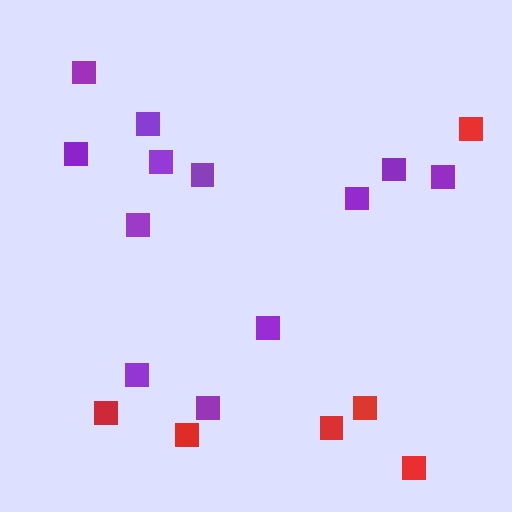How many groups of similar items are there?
There are 2 groups: one group of purple squares (12) and one group of red squares (6).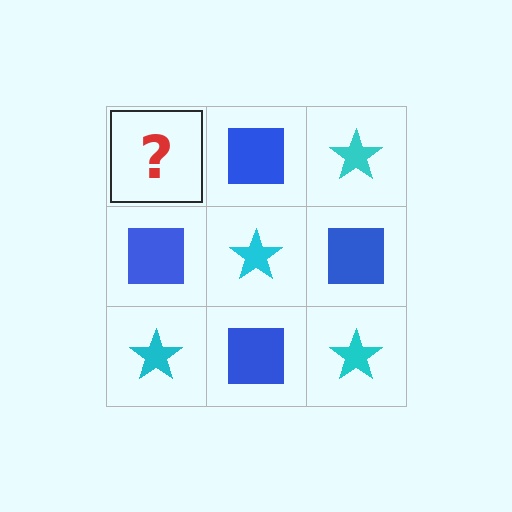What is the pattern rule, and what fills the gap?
The rule is that it alternates cyan star and blue square in a checkerboard pattern. The gap should be filled with a cyan star.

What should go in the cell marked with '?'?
The missing cell should contain a cyan star.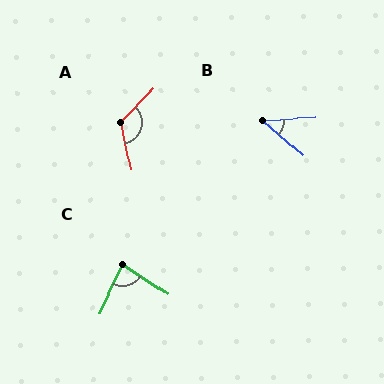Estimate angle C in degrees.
Approximately 82 degrees.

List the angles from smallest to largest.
B (44°), C (82°), A (123°).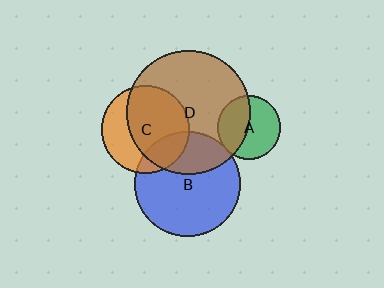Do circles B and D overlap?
Yes.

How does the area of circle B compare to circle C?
Approximately 1.4 times.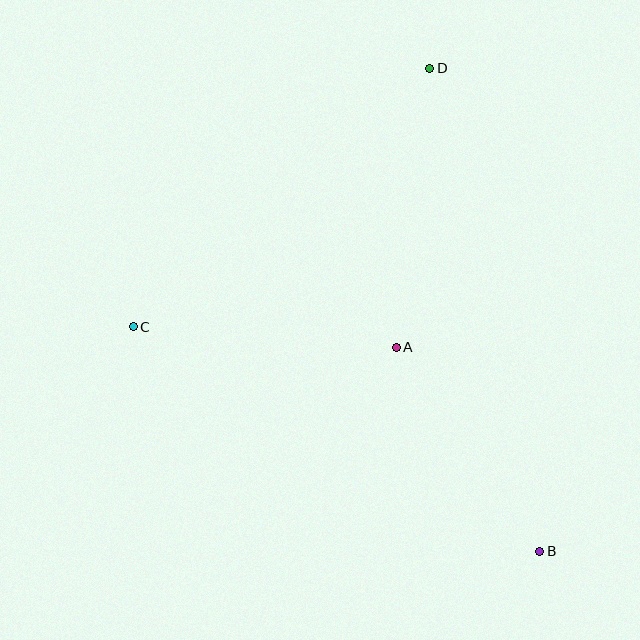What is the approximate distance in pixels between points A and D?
The distance between A and D is approximately 281 pixels.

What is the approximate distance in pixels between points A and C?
The distance between A and C is approximately 264 pixels.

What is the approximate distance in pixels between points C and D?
The distance between C and D is approximately 394 pixels.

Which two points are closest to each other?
Points A and B are closest to each other.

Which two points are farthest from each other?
Points B and D are farthest from each other.